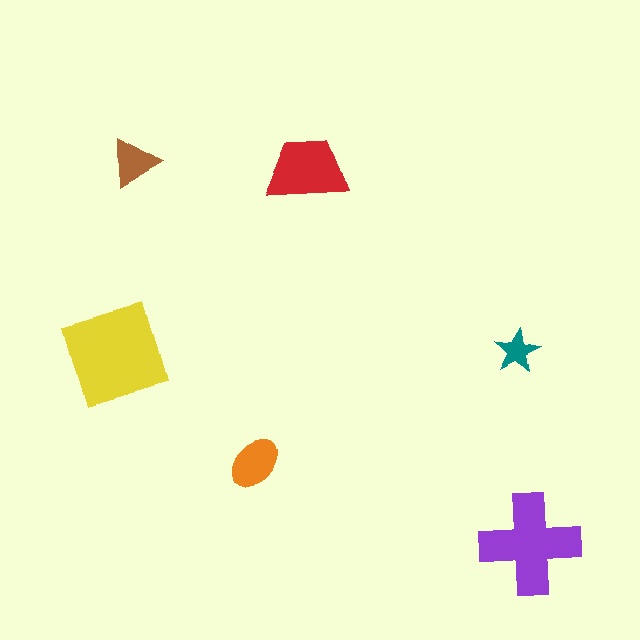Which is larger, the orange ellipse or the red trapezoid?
The red trapezoid.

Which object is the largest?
The yellow square.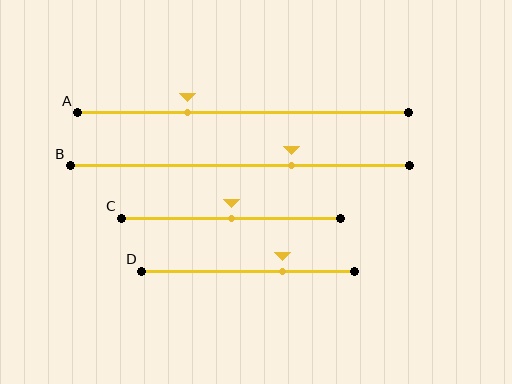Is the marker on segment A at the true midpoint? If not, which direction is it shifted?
No, the marker on segment A is shifted to the left by about 17% of the segment length.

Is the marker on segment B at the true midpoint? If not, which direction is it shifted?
No, the marker on segment B is shifted to the right by about 15% of the segment length.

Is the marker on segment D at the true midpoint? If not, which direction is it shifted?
No, the marker on segment D is shifted to the right by about 16% of the segment length.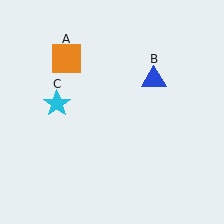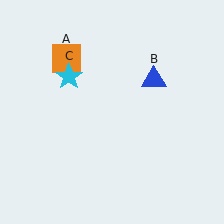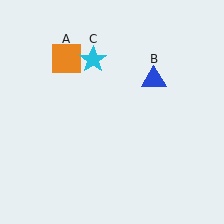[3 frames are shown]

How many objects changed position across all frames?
1 object changed position: cyan star (object C).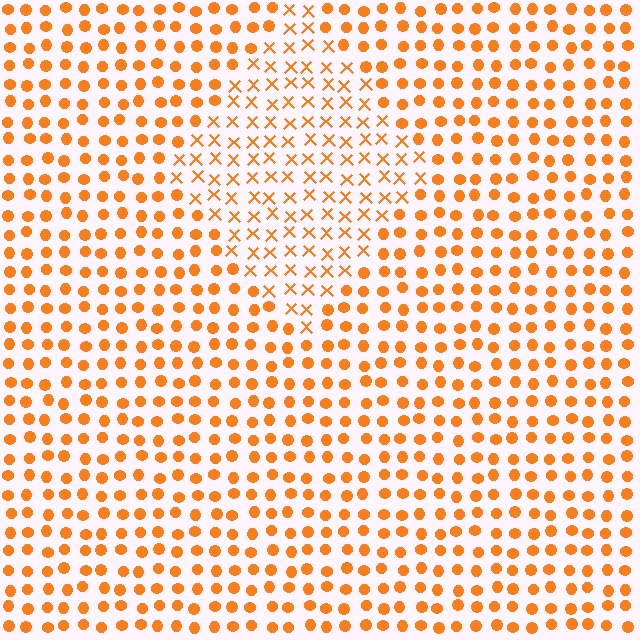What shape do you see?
I see a diamond.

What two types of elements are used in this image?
The image uses X marks inside the diamond region and circles outside it.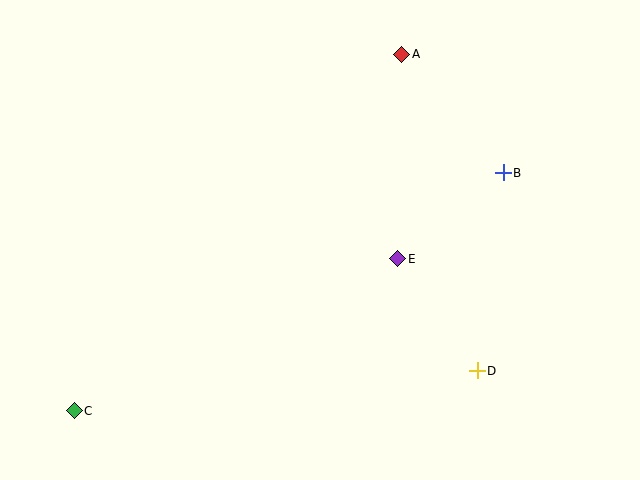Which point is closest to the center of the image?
Point E at (398, 259) is closest to the center.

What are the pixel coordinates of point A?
Point A is at (402, 54).